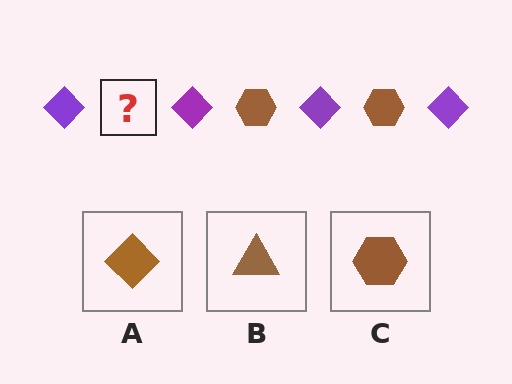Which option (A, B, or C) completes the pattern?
C.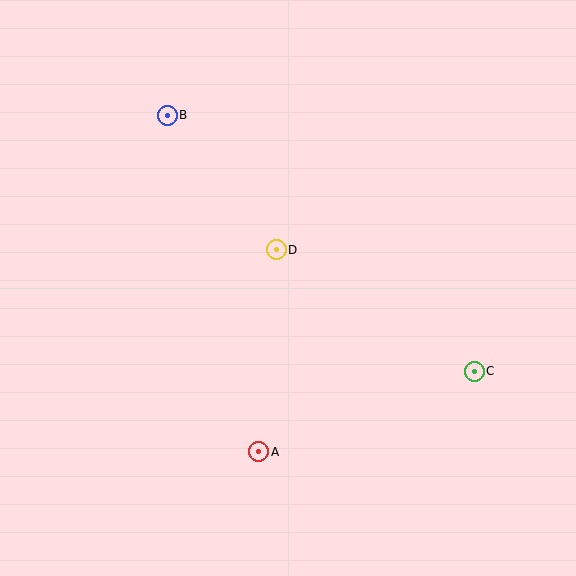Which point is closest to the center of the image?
Point D at (276, 250) is closest to the center.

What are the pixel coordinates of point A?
Point A is at (259, 452).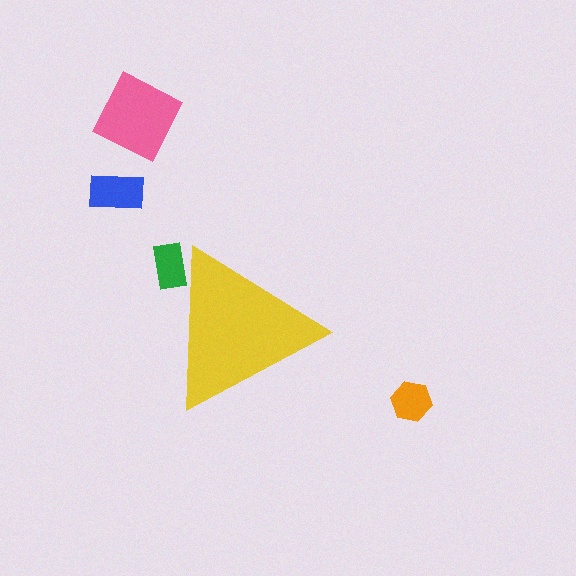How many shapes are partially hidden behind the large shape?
1 shape is partially hidden.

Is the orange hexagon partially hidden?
No, the orange hexagon is fully visible.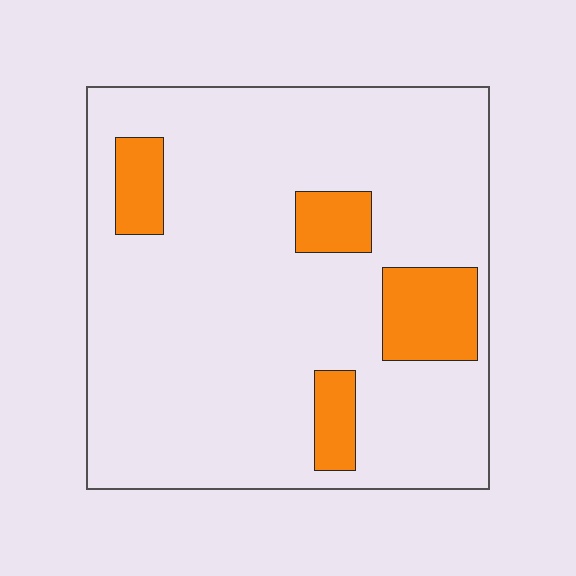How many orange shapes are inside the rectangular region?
4.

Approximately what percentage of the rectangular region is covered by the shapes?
Approximately 15%.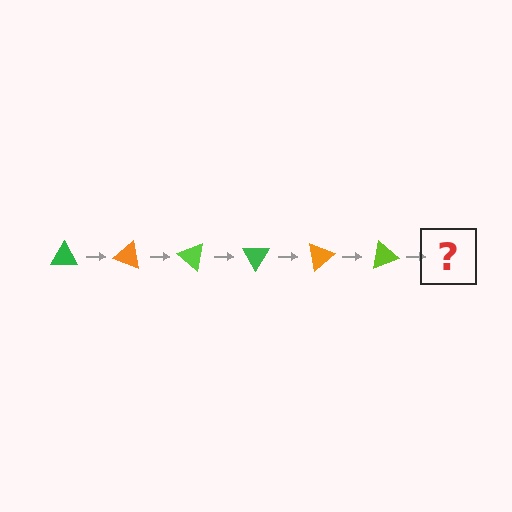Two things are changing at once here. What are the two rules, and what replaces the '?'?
The two rules are that it rotates 20 degrees each step and the color cycles through green, orange, and lime. The '?' should be a green triangle, rotated 120 degrees from the start.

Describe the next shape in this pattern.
It should be a green triangle, rotated 120 degrees from the start.